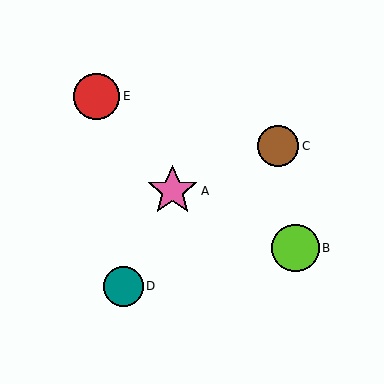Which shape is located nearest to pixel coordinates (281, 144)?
The brown circle (labeled C) at (278, 146) is nearest to that location.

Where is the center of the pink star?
The center of the pink star is at (173, 191).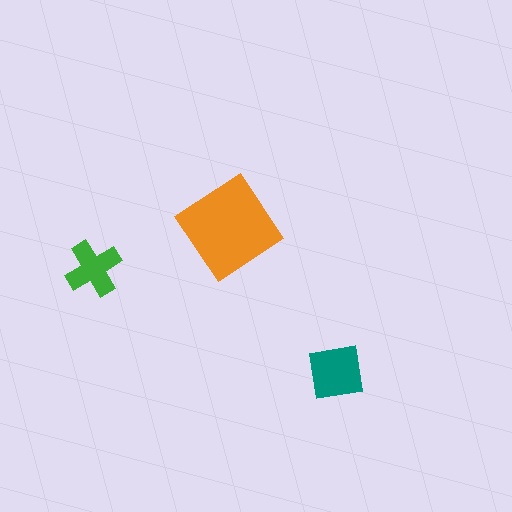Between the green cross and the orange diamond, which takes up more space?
The orange diamond.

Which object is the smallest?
The green cross.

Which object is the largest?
The orange diamond.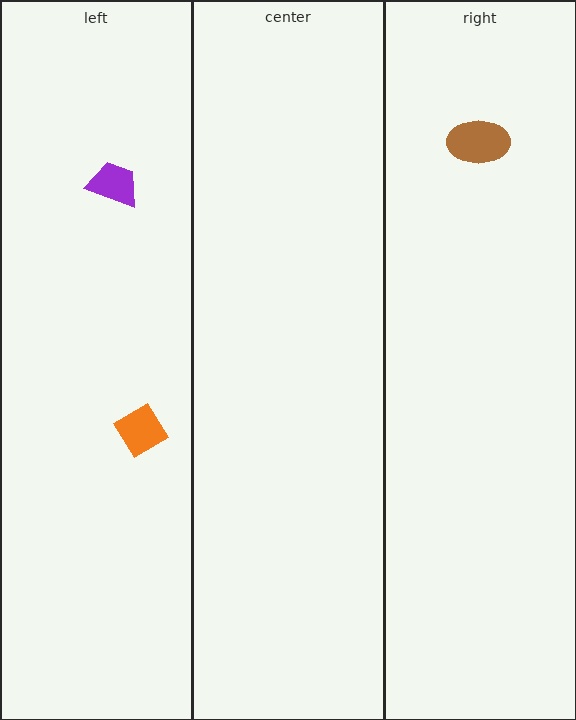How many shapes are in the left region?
2.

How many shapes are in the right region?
1.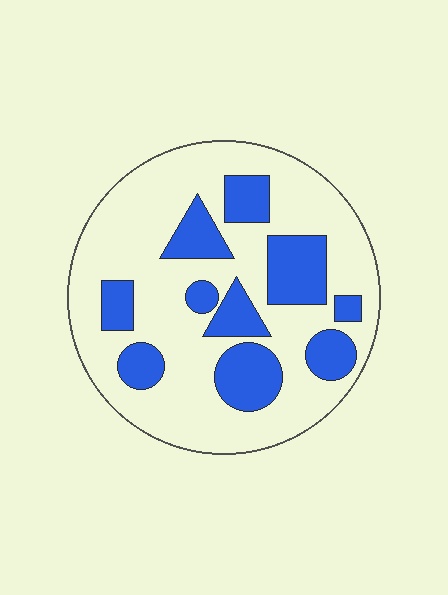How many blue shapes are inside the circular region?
10.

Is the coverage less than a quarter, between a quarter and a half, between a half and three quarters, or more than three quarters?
Between a quarter and a half.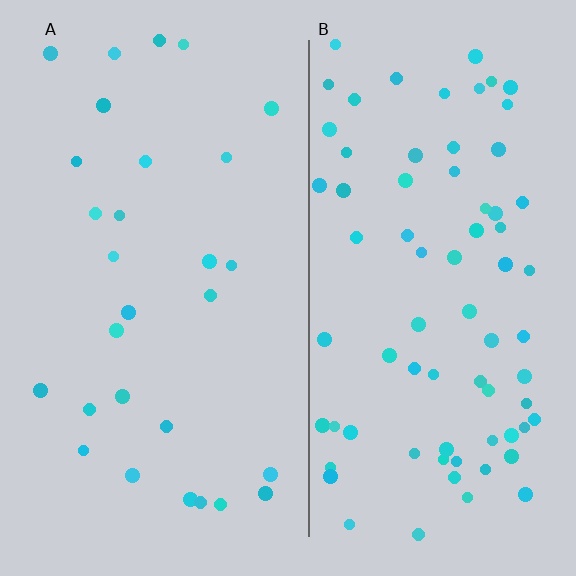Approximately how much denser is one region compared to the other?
Approximately 2.6× — region B over region A.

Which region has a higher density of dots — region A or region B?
B (the right).